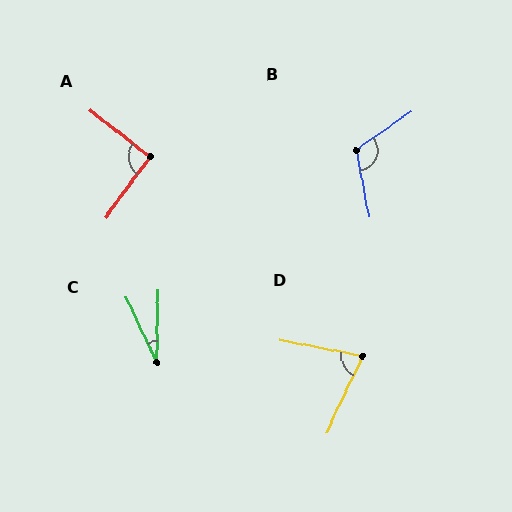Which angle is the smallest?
C, at approximately 26 degrees.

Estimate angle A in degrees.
Approximately 92 degrees.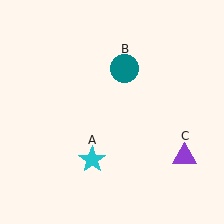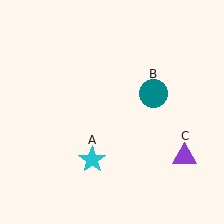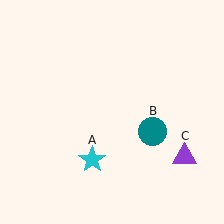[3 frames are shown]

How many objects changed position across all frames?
1 object changed position: teal circle (object B).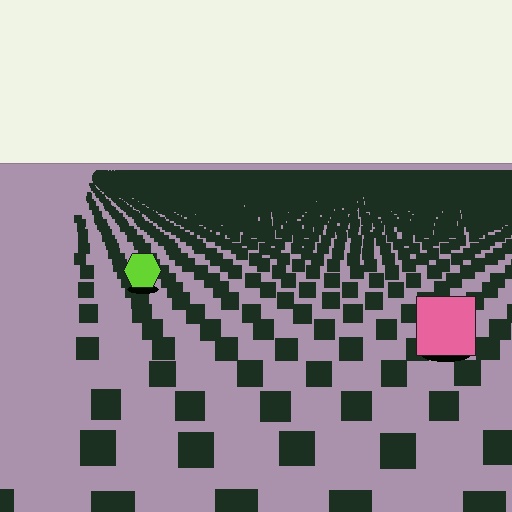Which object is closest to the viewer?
The pink square is closest. The texture marks near it are larger and more spread out.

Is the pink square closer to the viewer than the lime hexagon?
Yes. The pink square is closer — you can tell from the texture gradient: the ground texture is coarser near it.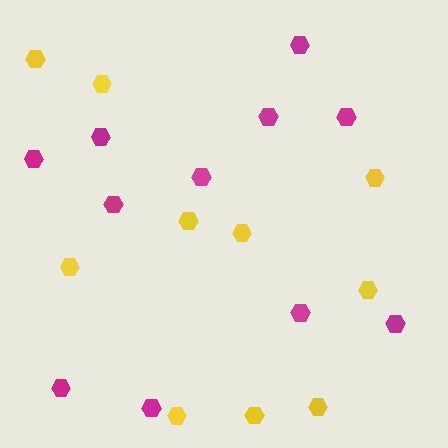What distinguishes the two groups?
There are 2 groups: one group of magenta hexagons (11) and one group of yellow hexagons (10).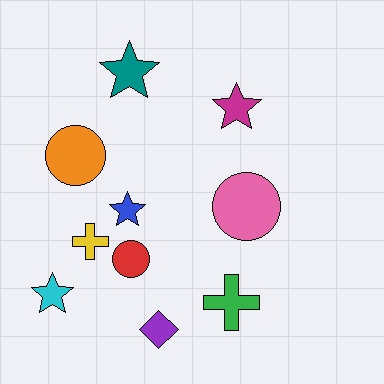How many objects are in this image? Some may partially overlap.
There are 10 objects.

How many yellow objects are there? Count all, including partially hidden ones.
There is 1 yellow object.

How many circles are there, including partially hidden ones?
There are 3 circles.